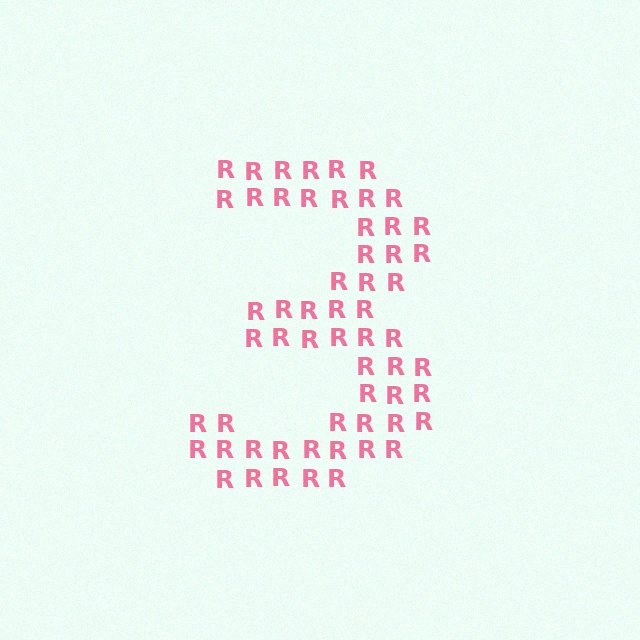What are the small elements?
The small elements are letter R's.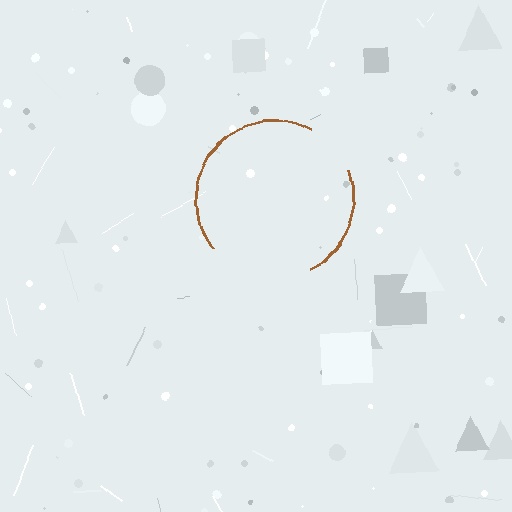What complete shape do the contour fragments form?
The contour fragments form a circle.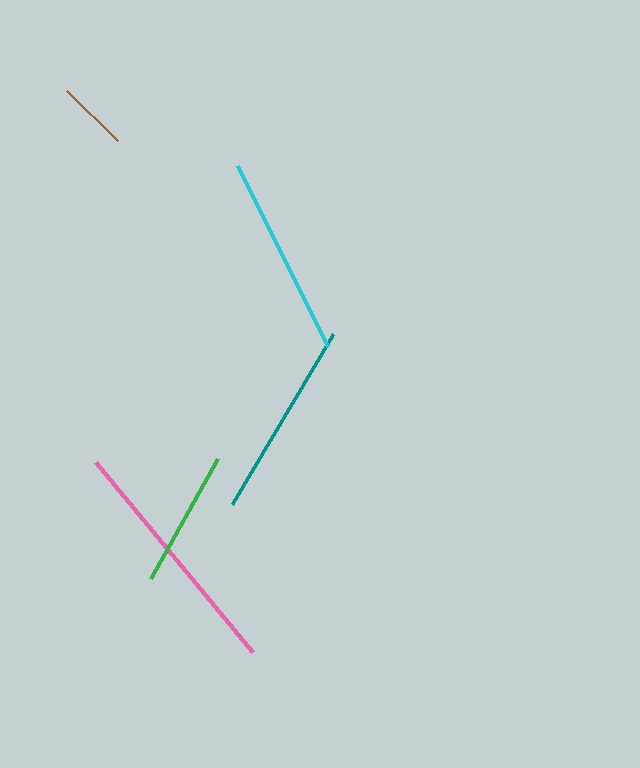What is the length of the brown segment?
The brown segment is approximately 71 pixels long.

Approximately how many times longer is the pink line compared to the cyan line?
The pink line is approximately 1.2 times the length of the cyan line.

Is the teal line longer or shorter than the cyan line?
The cyan line is longer than the teal line.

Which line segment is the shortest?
The brown line is the shortest at approximately 71 pixels.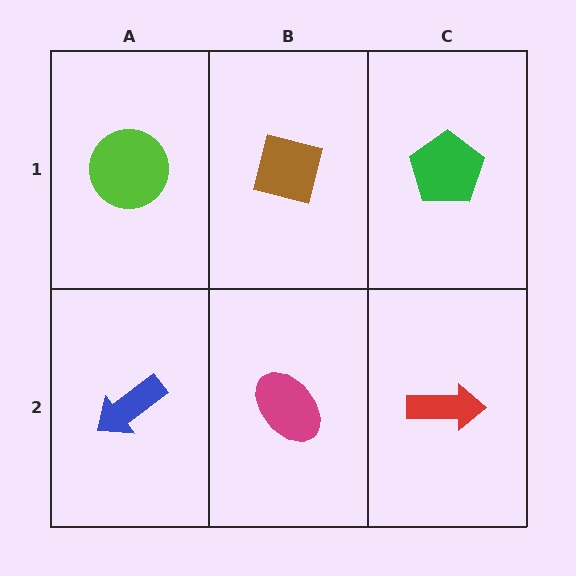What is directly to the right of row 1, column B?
A green pentagon.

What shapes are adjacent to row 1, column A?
A blue arrow (row 2, column A), a brown square (row 1, column B).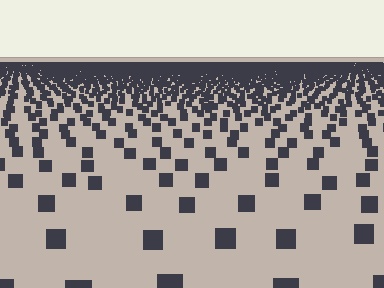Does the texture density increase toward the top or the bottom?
Density increases toward the top.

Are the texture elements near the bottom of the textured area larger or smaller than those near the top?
Larger. Near the bottom, elements are closer to the viewer and appear at a bigger on-screen size.